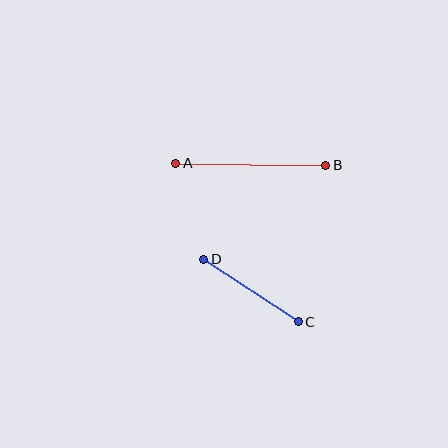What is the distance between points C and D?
The distance is approximately 113 pixels.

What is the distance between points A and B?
The distance is approximately 150 pixels.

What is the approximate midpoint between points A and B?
The midpoint is at approximately (251, 164) pixels.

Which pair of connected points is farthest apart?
Points A and B are farthest apart.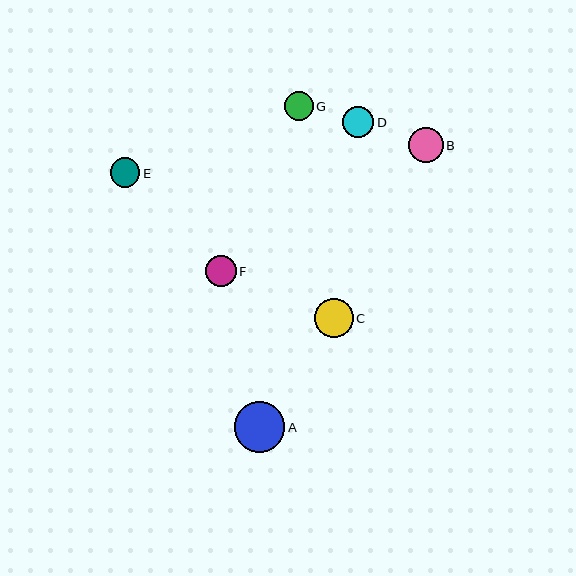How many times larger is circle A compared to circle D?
Circle A is approximately 1.6 times the size of circle D.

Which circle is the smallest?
Circle G is the smallest with a size of approximately 29 pixels.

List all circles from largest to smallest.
From largest to smallest: A, C, B, D, F, E, G.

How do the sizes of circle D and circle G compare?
Circle D and circle G are approximately the same size.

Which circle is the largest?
Circle A is the largest with a size of approximately 51 pixels.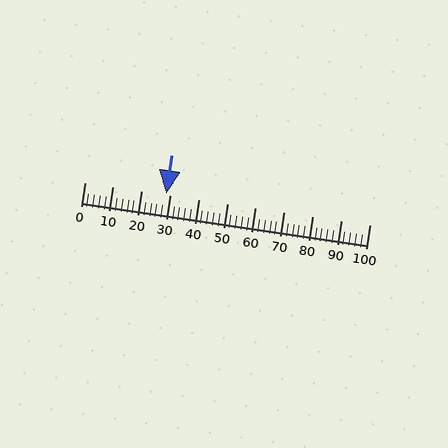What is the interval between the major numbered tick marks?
The major tick marks are spaced 10 units apart.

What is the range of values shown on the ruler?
The ruler shows values from 0 to 100.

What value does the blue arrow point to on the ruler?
The blue arrow points to approximately 29.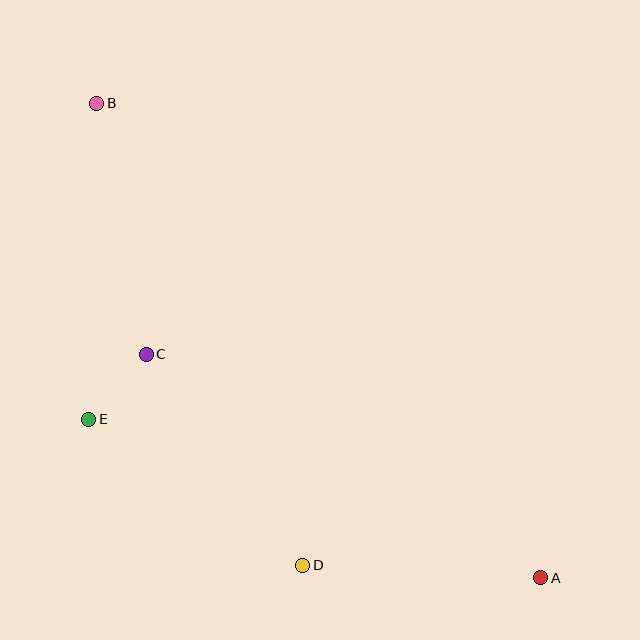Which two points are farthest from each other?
Points A and B are farthest from each other.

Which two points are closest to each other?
Points C and E are closest to each other.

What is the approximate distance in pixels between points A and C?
The distance between A and C is approximately 453 pixels.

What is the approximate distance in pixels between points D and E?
The distance between D and E is approximately 259 pixels.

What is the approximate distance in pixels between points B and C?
The distance between B and C is approximately 256 pixels.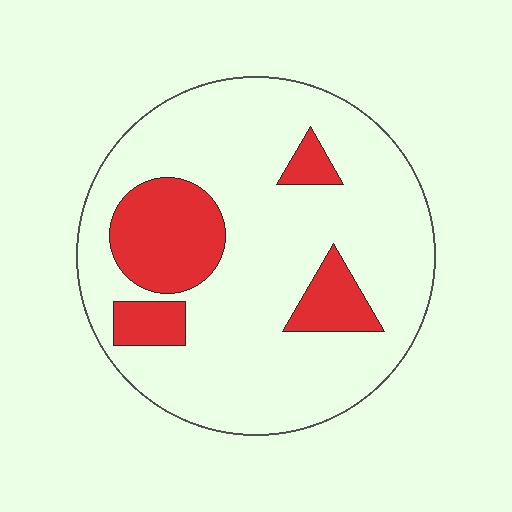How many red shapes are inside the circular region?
4.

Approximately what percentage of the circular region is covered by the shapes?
Approximately 20%.